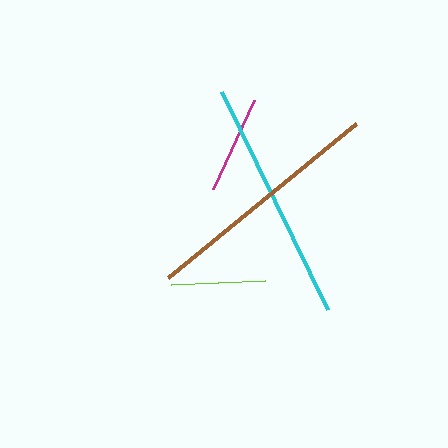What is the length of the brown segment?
The brown segment is approximately 243 pixels long.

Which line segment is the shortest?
The lime line is the shortest at approximately 95 pixels.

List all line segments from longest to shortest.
From longest to shortest: brown, cyan, magenta, lime.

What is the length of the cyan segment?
The cyan segment is approximately 242 pixels long.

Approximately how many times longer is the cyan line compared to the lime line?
The cyan line is approximately 2.6 times the length of the lime line.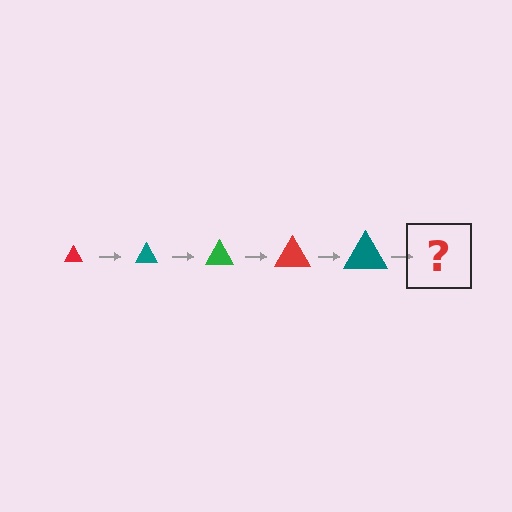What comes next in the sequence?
The next element should be a green triangle, larger than the previous one.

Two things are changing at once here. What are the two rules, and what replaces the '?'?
The two rules are that the triangle grows larger each step and the color cycles through red, teal, and green. The '?' should be a green triangle, larger than the previous one.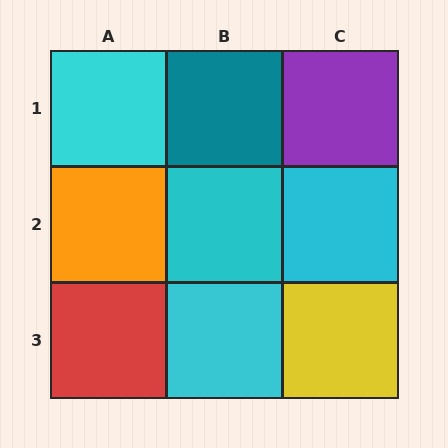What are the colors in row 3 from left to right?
Red, cyan, yellow.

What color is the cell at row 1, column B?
Teal.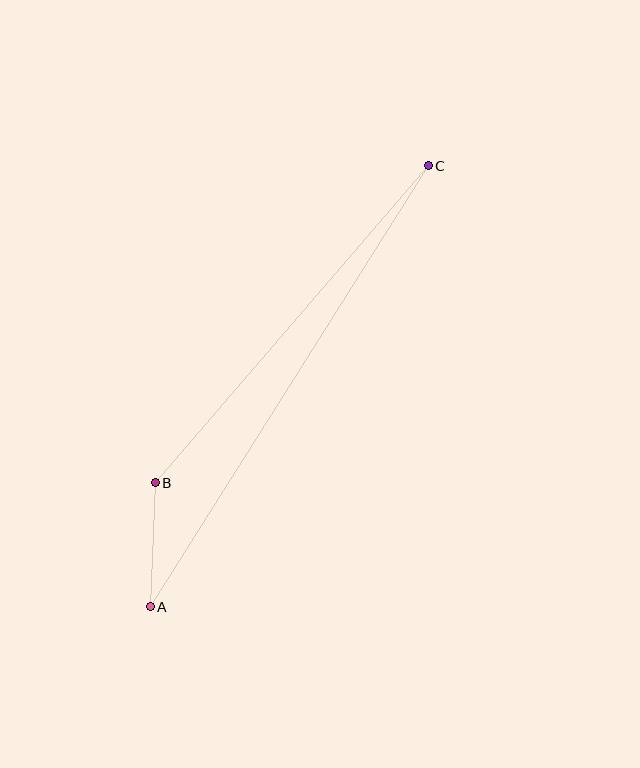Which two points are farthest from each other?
Points A and C are farthest from each other.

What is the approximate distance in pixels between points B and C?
The distance between B and C is approximately 418 pixels.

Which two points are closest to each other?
Points A and B are closest to each other.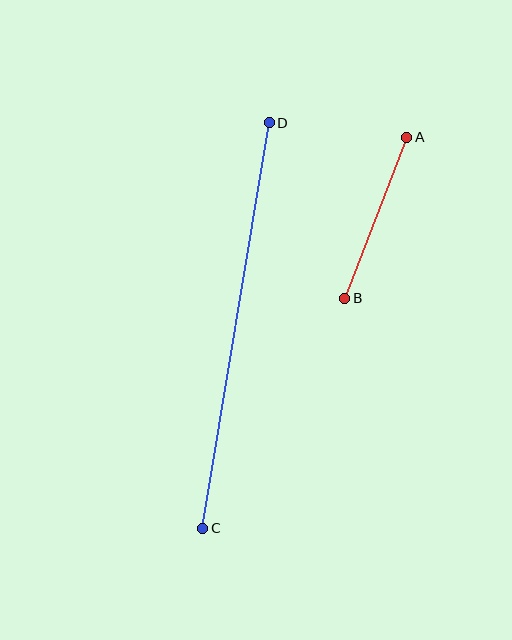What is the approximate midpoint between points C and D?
The midpoint is at approximately (236, 326) pixels.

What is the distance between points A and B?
The distance is approximately 172 pixels.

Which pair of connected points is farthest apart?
Points C and D are farthest apart.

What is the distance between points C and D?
The distance is approximately 411 pixels.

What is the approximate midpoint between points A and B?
The midpoint is at approximately (376, 218) pixels.